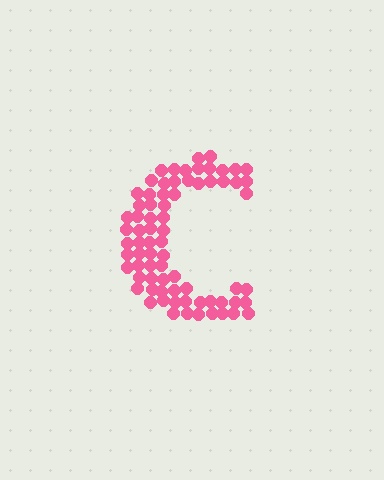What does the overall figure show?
The overall figure shows the letter C.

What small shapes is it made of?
It is made of small circles.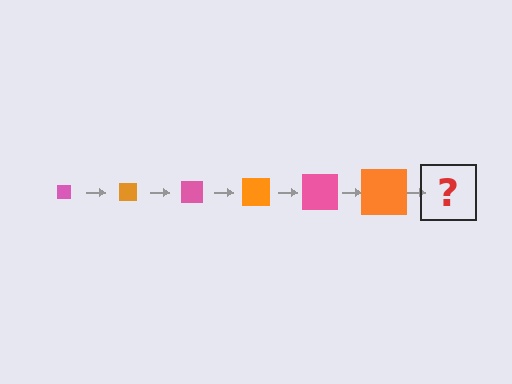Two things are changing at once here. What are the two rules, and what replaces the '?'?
The two rules are that the square grows larger each step and the color cycles through pink and orange. The '?' should be a pink square, larger than the previous one.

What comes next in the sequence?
The next element should be a pink square, larger than the previous one.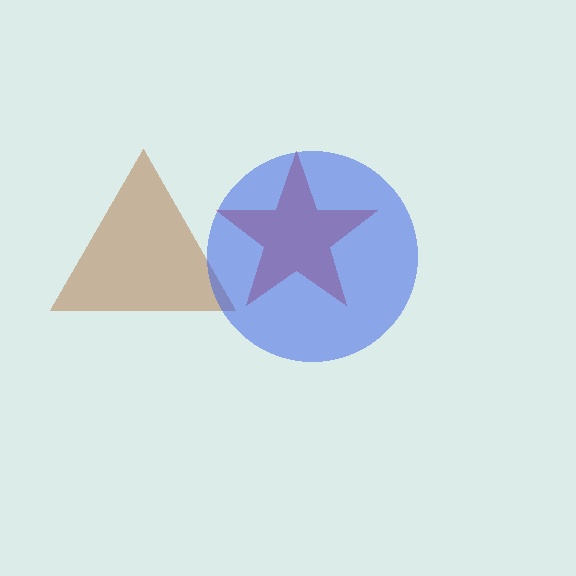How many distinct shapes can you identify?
There are 3 distinct shapes: a red star, a brown triangle, a blue circle.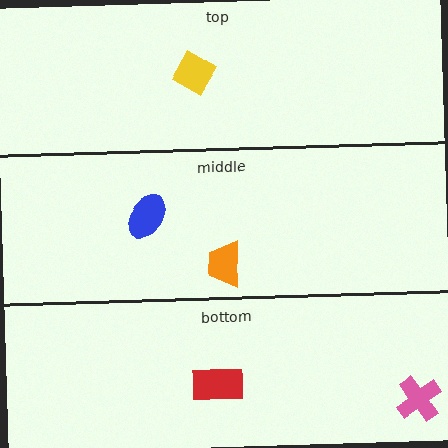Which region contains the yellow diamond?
The top region.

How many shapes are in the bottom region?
2.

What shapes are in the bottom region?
The red rectangle, the pink cross.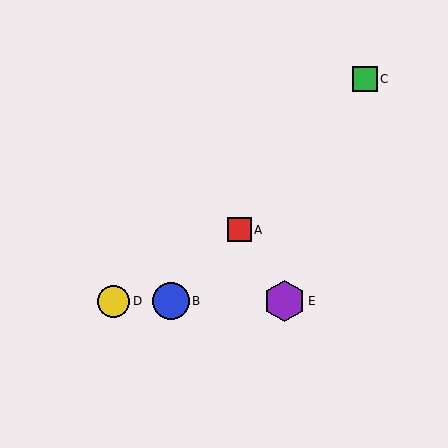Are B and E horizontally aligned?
Yes, both are at y≈301.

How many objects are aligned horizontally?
3 objects (B, D, E) are aligned horizontally.